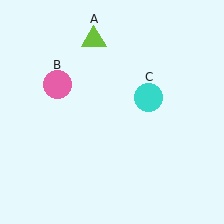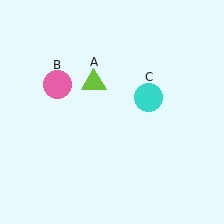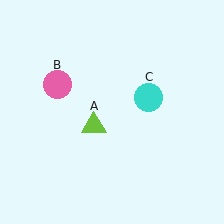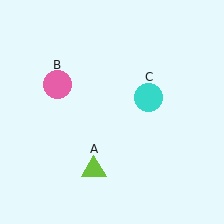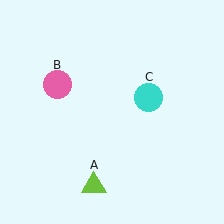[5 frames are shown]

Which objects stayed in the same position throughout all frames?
Pink circle (object B) and cyan circle (object C) remained stationary.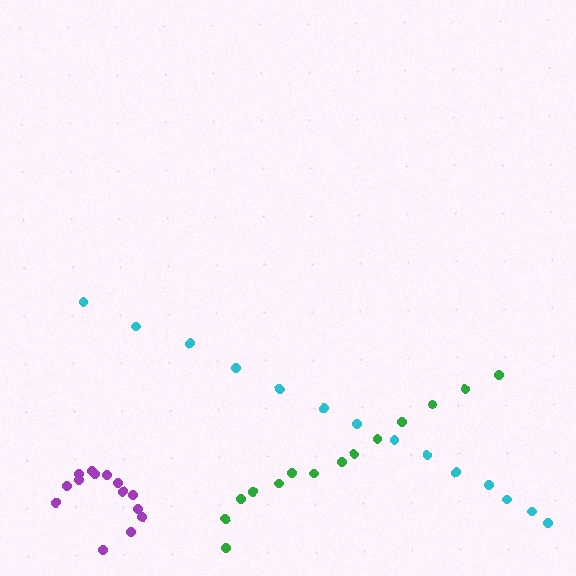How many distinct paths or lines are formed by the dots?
There are 3 distinct paths.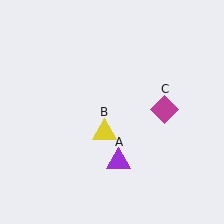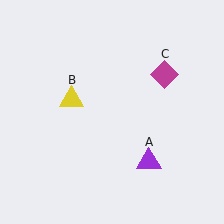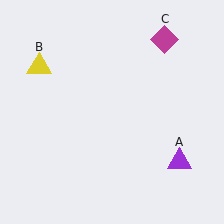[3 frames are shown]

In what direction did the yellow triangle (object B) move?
The yellow triangle (object B) moved up and to the left.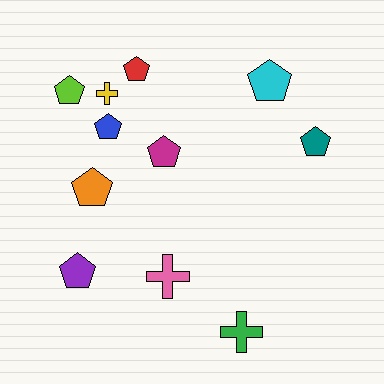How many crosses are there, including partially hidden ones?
There are 3 crosses.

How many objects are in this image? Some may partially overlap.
There are 11 objects.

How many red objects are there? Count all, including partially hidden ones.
There is 1 red object.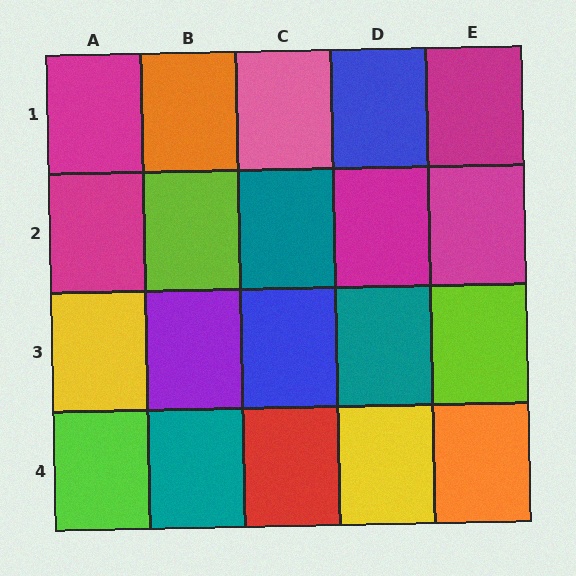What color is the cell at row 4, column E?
Orange.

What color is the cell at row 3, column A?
Yellow.